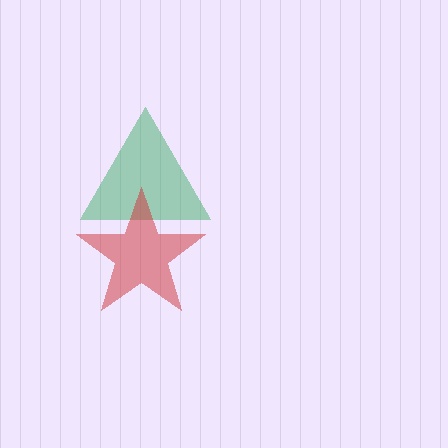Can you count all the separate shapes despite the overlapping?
Yes, there are 2 separate shapes.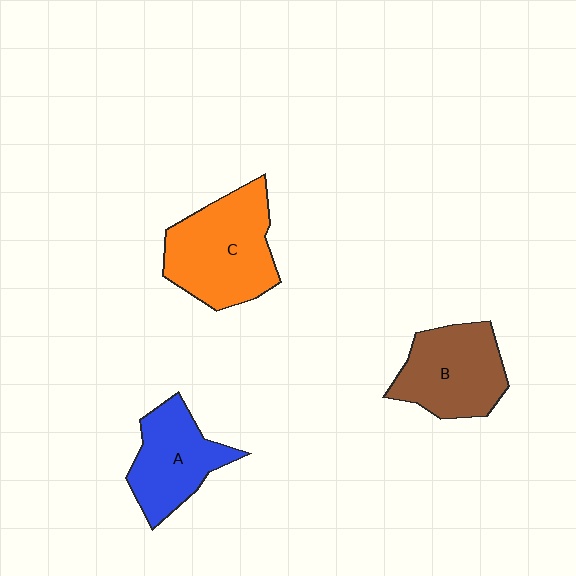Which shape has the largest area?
Shape C (orange).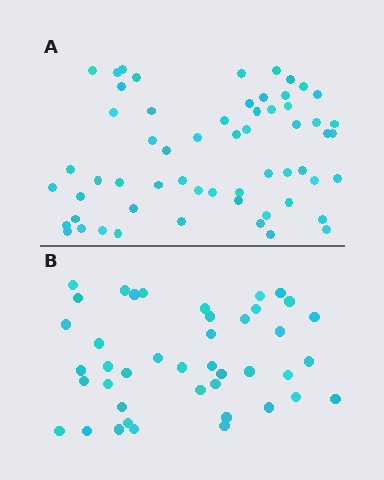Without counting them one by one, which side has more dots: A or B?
Region A (the top region) has more dots.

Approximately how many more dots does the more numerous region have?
Region A has approximately 15 more dots than region B.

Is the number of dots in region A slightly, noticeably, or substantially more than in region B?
Region A has noticeably more, but not dramatically so. The ratio is roughly 1.4 to 1.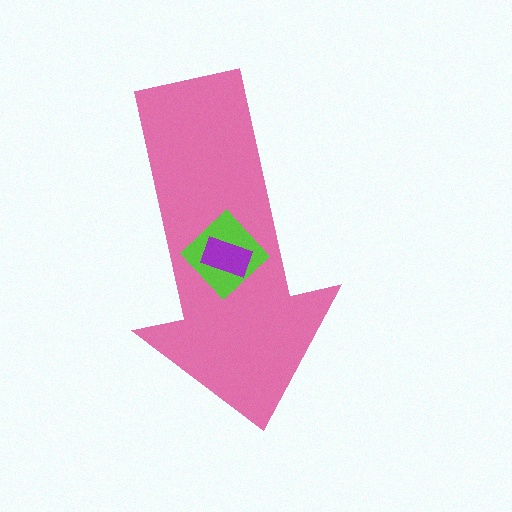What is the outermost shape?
The pink arrow.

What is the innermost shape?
The purple rectangle.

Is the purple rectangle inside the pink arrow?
Yes.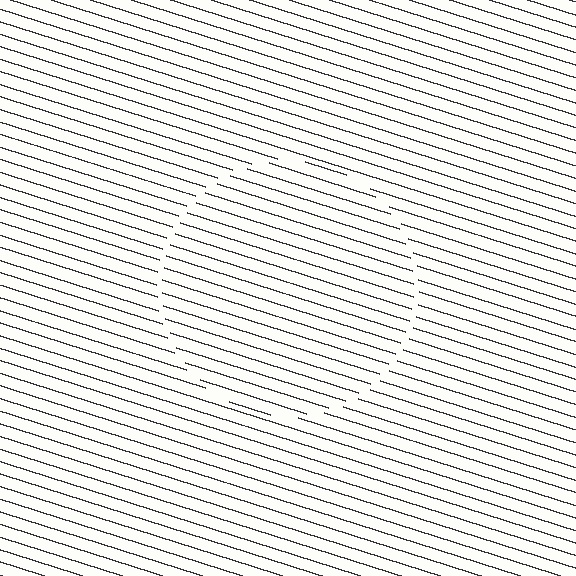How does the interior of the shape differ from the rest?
The interior of the shape contains the same grating, shifted by half a period — the contour is defined by the phase discontinuity where line-ends from the inner and outer gratings abut.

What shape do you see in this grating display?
An illusory circle. The interior of the shape contains the same grating, shifted by half a period — the contour is defined by the phase discontinuity where line-ends from the inner and outer gratings abut.